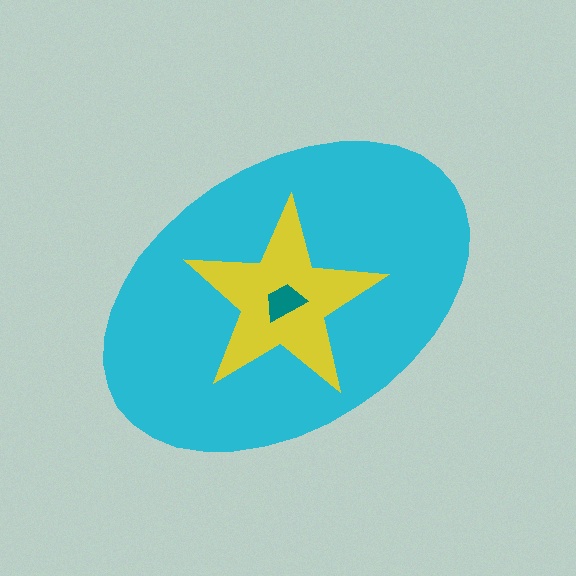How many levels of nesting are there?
3.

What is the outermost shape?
The cyan ellipse.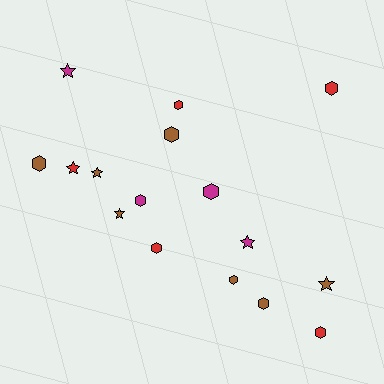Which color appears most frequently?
Brown, with 7 objects.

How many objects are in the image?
There are 16 objects.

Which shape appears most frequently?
Hexagon, with 10 objects.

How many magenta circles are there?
There are no magenta circles.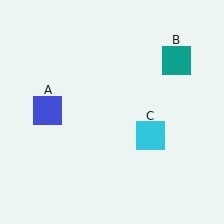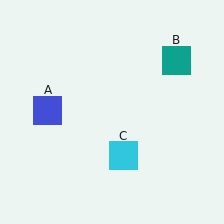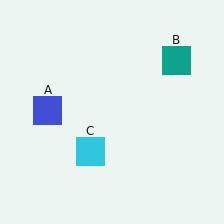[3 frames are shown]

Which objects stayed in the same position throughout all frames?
Blue square (object A) and teal square (object B) remained stationary.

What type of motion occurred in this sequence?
The cyan square (object C) rotated clockwise around the center of the scene.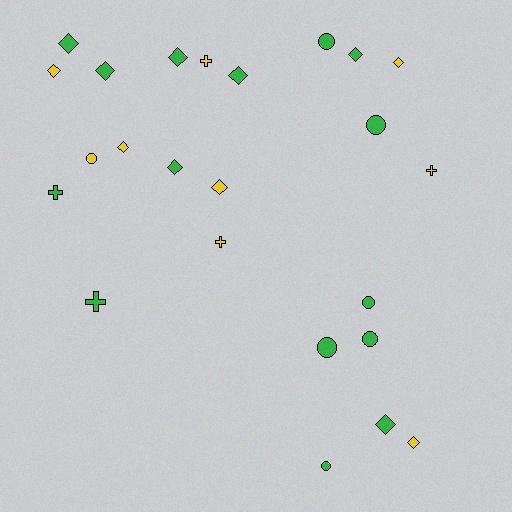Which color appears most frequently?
Green, with 15 objects.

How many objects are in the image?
There are 24 objects.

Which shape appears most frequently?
Diamond, with 12 objects.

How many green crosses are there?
There are 2 green crosses.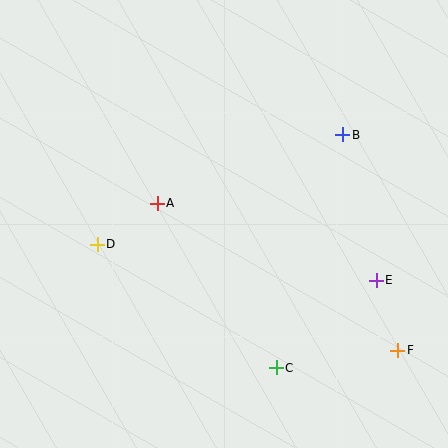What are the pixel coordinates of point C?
Point C is at (276, 368).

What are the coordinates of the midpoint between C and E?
The midpoint between C and E is at (326, 324).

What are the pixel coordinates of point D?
Point D is at (97, 244).